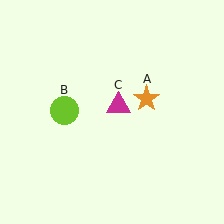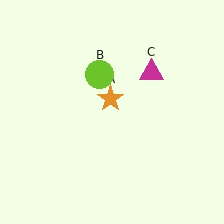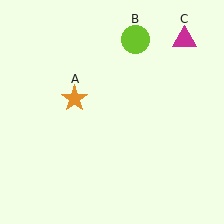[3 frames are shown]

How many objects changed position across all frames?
3 objects changed position: orange star (object A), lime circle (object B), magenta triangle (object C).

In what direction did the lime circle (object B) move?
The lime circle (object B) moved up and to the right.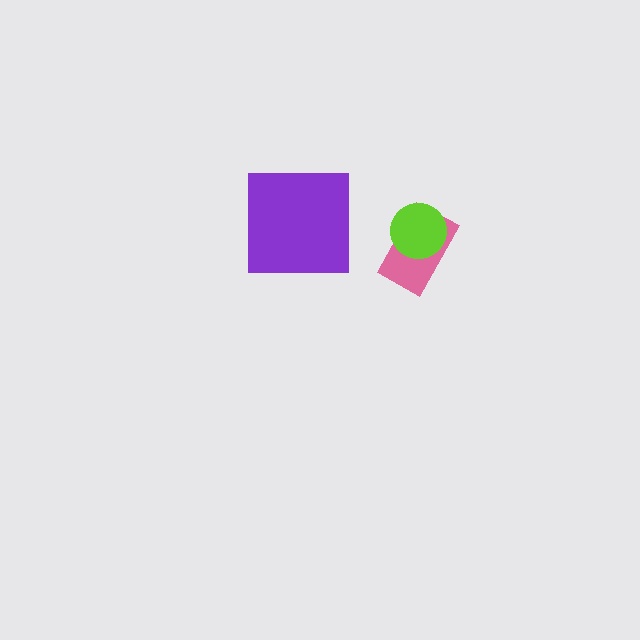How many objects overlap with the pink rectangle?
1 object overlaps with the pink rectangle.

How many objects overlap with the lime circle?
1 object overlaps with the lime circle.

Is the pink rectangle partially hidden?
Yes, it is partially covered by another shape.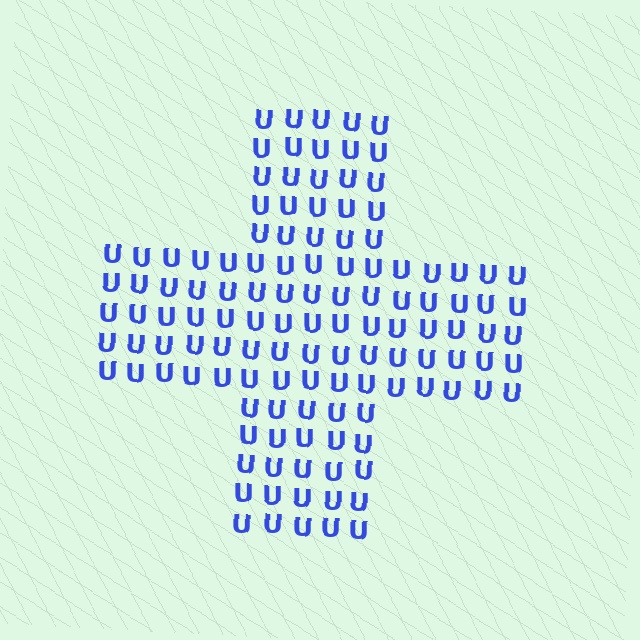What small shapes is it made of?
It is made of small letter U's.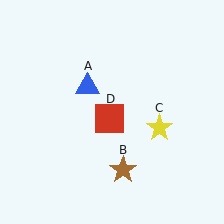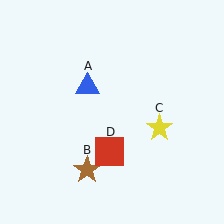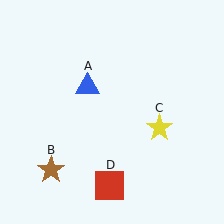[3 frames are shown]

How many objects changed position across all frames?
2 objects changed position: brown star (object B), red square (object D).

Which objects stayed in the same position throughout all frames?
Blue triangle (object A) and yellow star (object C) remained stationary.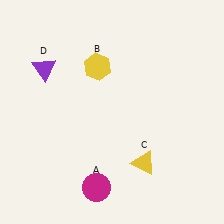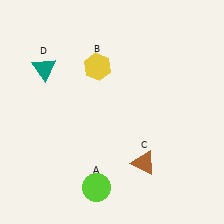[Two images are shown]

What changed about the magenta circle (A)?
In Image 1, A is magenta. In Image 2, it changed to lime.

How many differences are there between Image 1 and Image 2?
There are 3 differences between the two images.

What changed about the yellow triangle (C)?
In Image 1, C is yellow. In Image 2, it changed to brown.